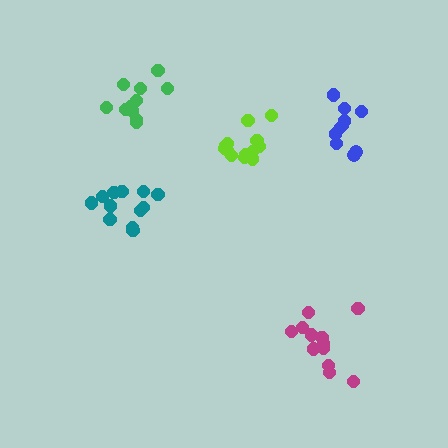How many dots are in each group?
Group 1: 13 dots, Group 2: 12 dots, Group 3: 12 dots, Group 4: 10 dots, Group 5: 11 dots (58 total).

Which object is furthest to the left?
The teal cluster is leftmost.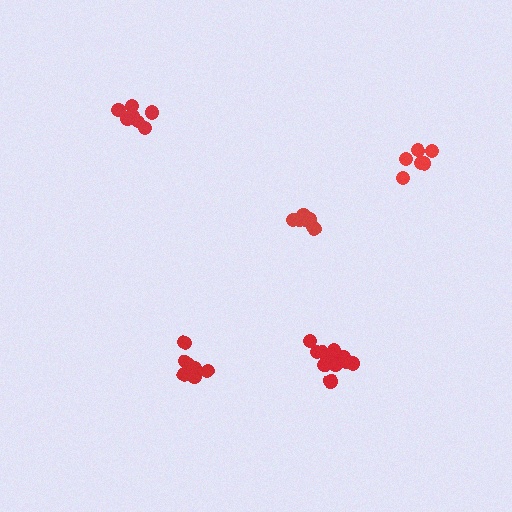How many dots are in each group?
Group 1: 12 dots, Group 2: 7 dots, Group 3: 6 dots, Group 4: 7 dots, Group 5: 7 dots (39 total).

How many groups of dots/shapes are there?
There are 5 groups.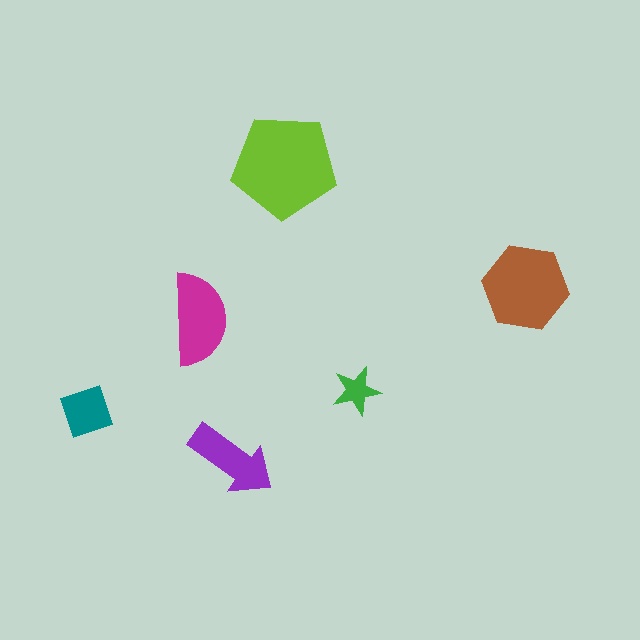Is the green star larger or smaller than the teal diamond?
Smaller.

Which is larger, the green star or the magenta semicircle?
The magenta semicircle.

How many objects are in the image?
There are 6 objects in the image.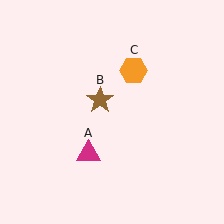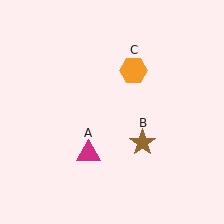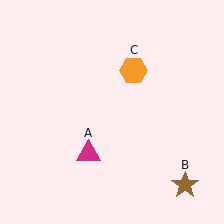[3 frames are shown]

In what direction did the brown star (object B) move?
The brown star (object B) moved down and to the right.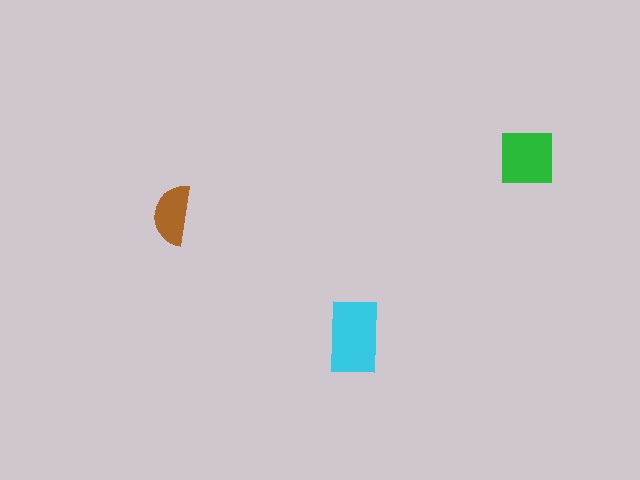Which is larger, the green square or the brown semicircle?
The green square.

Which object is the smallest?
The brown semicircle.